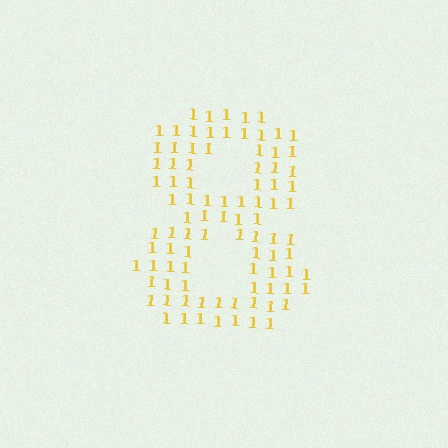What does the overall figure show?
The overall figure shows the digit 8.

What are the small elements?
The small elements are digit 1's.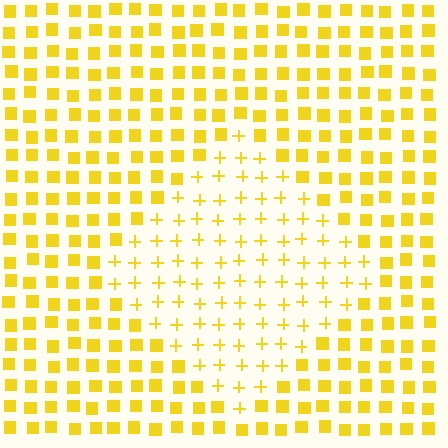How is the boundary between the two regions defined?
The boundary is defined by a change in element shape: plus signs inside vs. squares outside. All elements share the same color and spacing.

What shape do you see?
I see a diamond.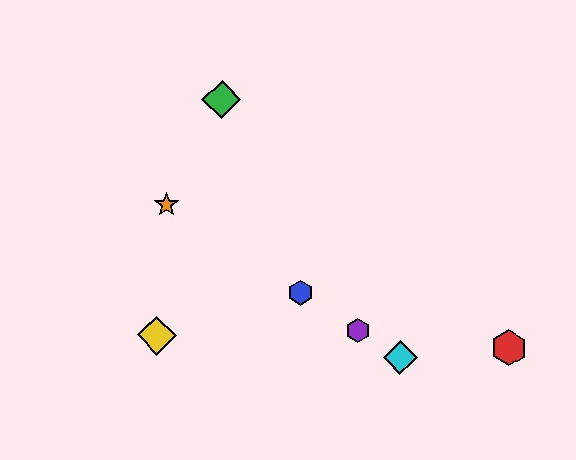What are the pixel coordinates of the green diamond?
The green diamond is at (222, 100).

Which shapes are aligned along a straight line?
The blue hexagon, the purple hexagon, the orange star, the cyan diamond are aligned along a straight line.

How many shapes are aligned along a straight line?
4 shapes (the blue hexagon, the purple hexagon, the orange star, the cyan diamond) are aligned along a straight line.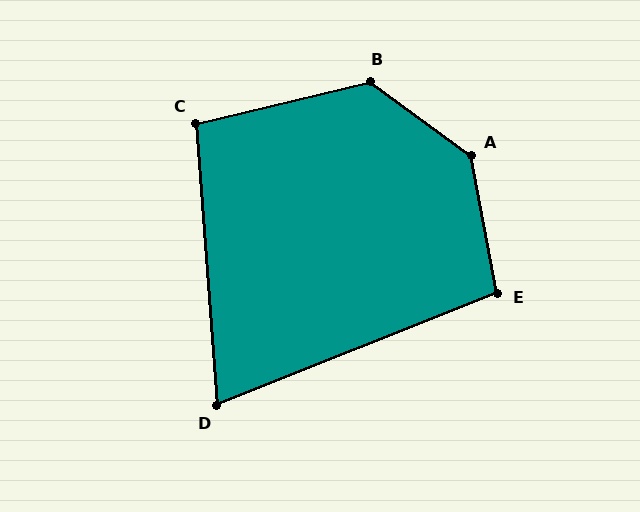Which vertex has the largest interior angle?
A, at approximately 137 degrees.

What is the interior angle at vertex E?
Approximately 101 degrees (obtuse).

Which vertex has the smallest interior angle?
D, at approximately 73 degrees.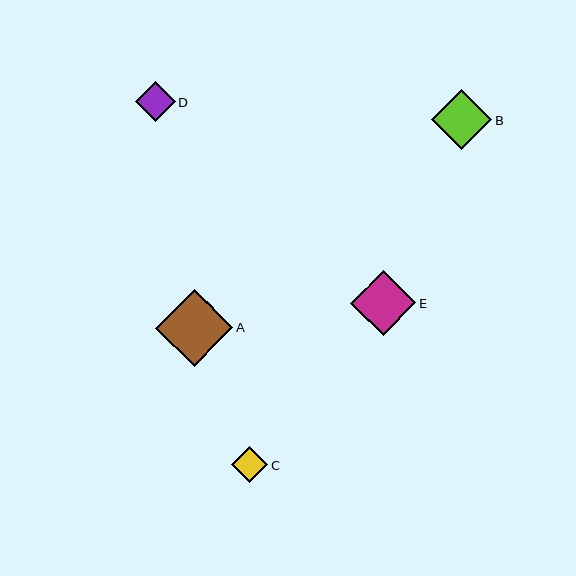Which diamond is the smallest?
Diamond C is the smallest with a size of approximately 37 pixels.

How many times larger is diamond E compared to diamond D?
Diamond E is approximately 1.6 times the size of diamond D.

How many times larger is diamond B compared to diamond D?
Diamond B is approximately 1.5 times the size of diamond D.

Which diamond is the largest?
Diamond A is the largest with a size of approximately 77 pixels.